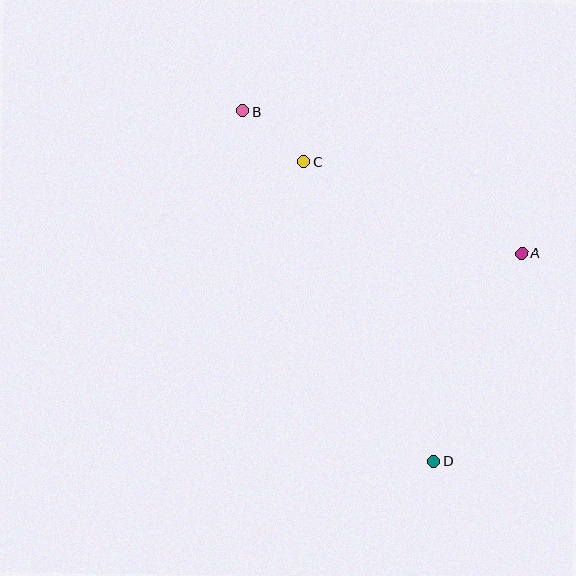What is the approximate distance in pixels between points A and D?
The distance between A and D is approximately 226 pixels.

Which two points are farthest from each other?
Points B and D are farthest from each other.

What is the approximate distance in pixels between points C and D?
The distance between C and D is approximately 326 pixels.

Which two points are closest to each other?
Points B and C are closest to each other.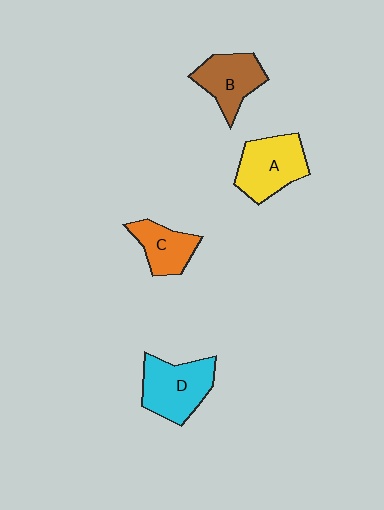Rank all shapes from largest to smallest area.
From largest to smallest: D (cyan), A (yellow), B (brown), C (orange).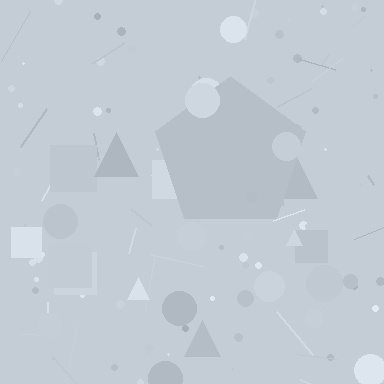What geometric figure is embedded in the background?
A pentagon is embedded in the background.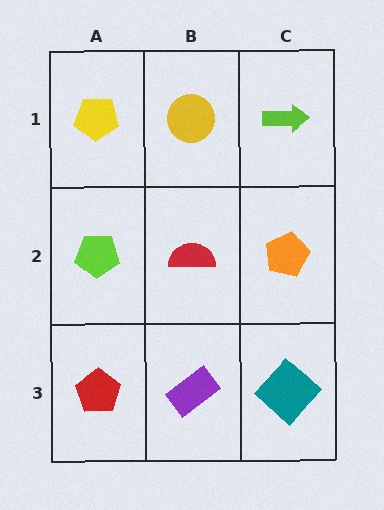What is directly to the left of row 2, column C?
A red semicircle.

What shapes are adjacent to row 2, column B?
A yellow circle (row 1, column B), a purple rectangle (row 3, column B), a lime pentagon (row 2, column A), an orange pentagon (row 2, column C).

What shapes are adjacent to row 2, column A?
A yellow pentagon (row 1, column A), a red pentagon (row 3, column A), a red semicircle (row 2, column B).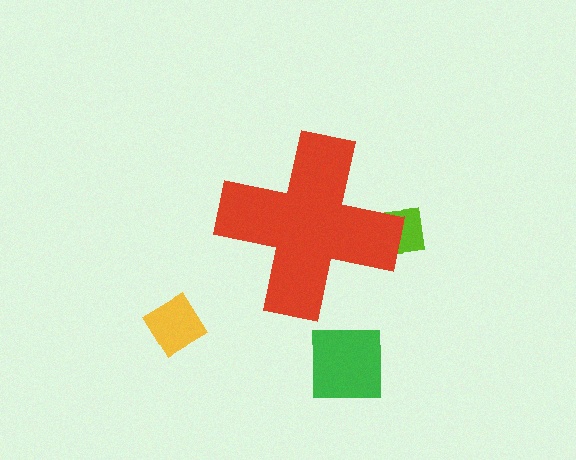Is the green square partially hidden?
No, the green square is fully visible.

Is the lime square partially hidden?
Yes, the lime square is partially hidden behind the red cross.